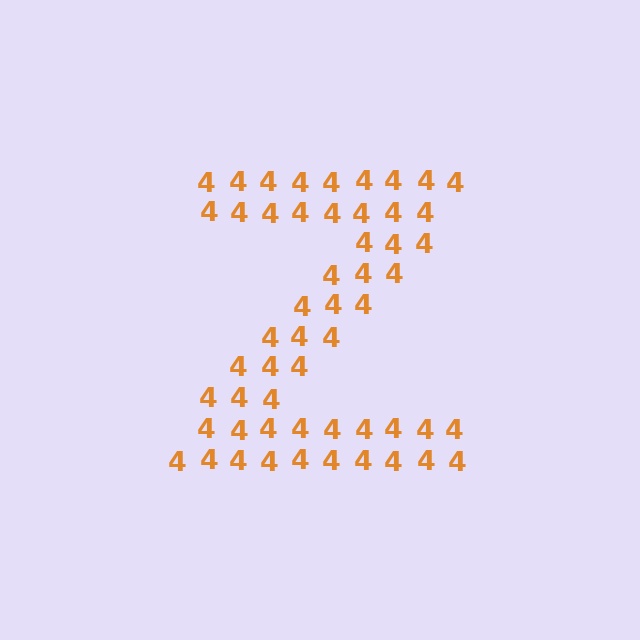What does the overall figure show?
The overall figure shows the letter Z.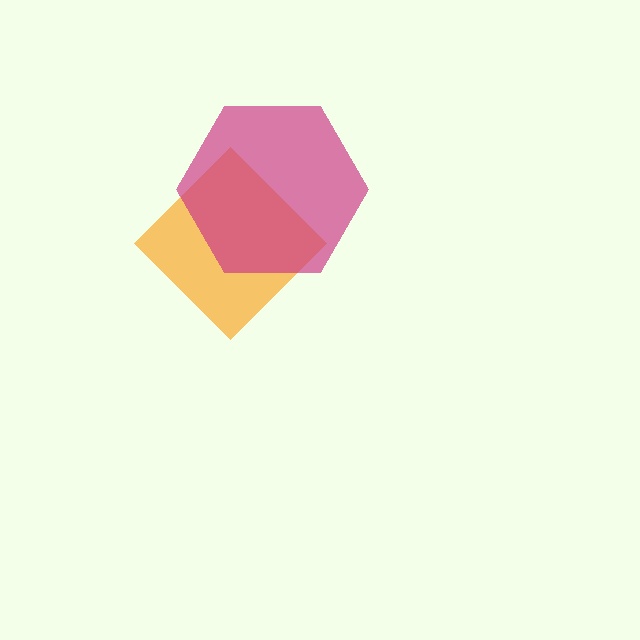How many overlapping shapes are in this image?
There are 2 overlapping shapes in the image.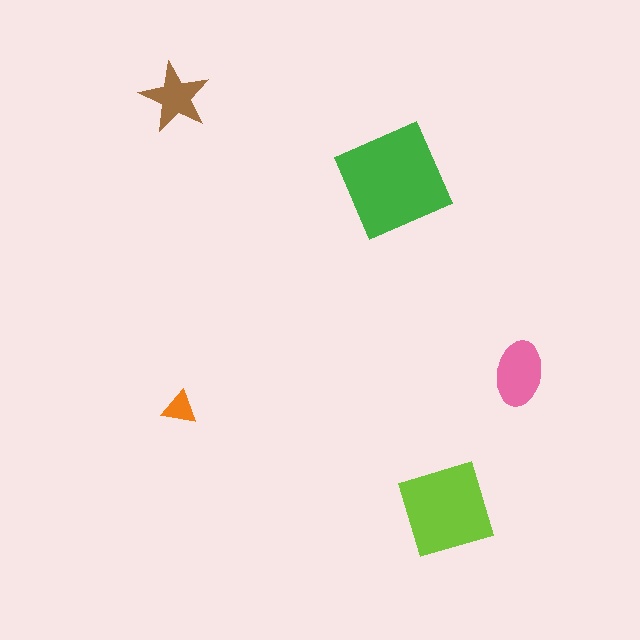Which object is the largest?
The green square.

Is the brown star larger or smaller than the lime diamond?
Smaller.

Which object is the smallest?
The orange triangle.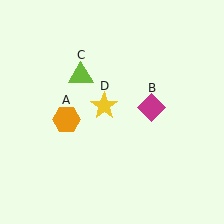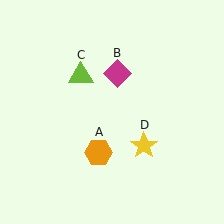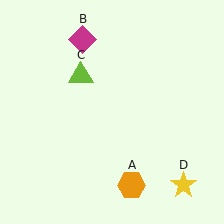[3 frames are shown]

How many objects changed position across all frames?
3 objects changed position: orange hexagon (object A), magenta diamond (object B), yellow star (object D).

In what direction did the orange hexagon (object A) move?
The orange hexagon (object A) moved down and to the right.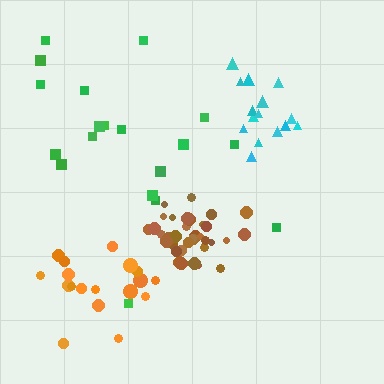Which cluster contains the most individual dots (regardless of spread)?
Brown (35).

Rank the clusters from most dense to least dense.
brown, cyan, orange, green.